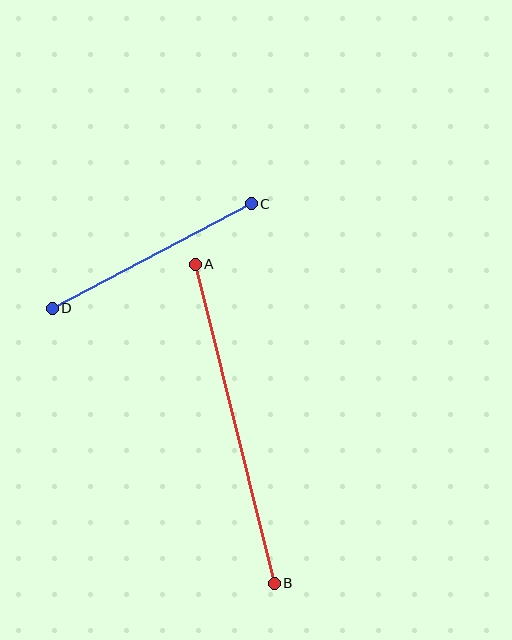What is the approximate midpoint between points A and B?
The midpoint is at approximately (235, 424) pixels.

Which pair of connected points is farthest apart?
Points A and B are farthest apart.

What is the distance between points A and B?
The distance is approximately 329 pixels.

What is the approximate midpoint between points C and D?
The midpoint is at approximately (152, 256) pixels.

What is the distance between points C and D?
The distance is approximately 225 pixels.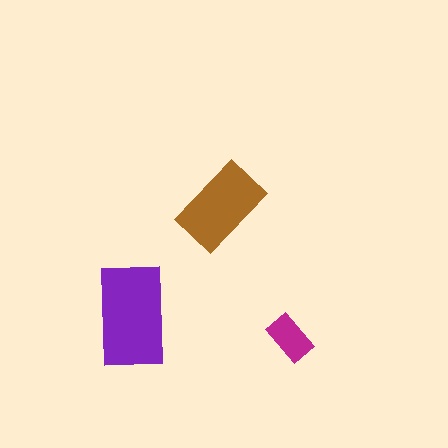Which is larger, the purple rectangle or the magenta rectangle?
The purple one.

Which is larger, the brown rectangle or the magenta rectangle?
The brown one.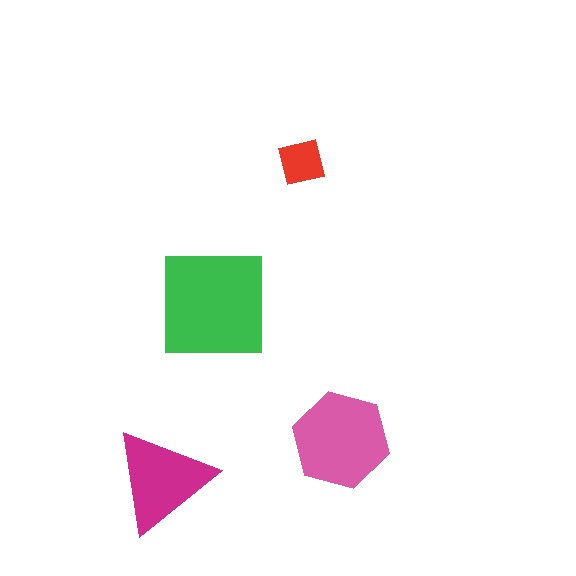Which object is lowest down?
The magenta triangle is bottommost.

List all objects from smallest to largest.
The red square, the magenta triangle, the pink hexagon, the green square.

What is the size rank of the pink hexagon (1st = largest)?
2nd.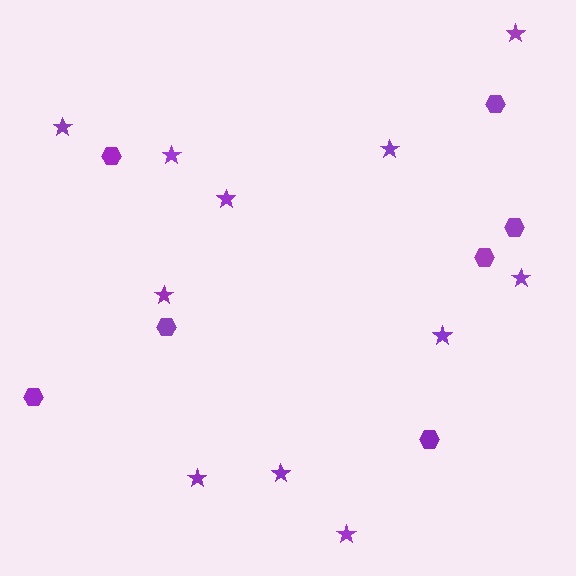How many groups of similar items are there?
There are 2 groups: one group of hexagons (7) and one group of stars (11).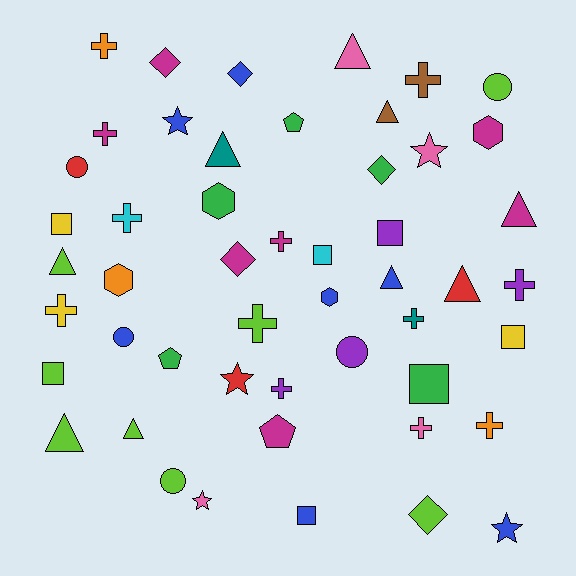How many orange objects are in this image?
There are 3 orange objects.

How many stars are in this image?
There are 5 stars.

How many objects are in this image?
There are 50 objects.